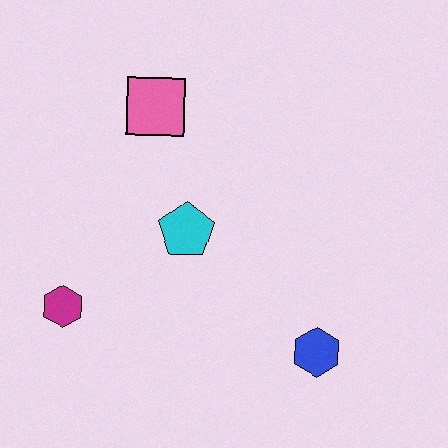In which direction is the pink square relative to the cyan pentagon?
The pink square is above the cyan pentagon.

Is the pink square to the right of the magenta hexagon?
Yes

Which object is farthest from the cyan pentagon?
The blue hexagon is farthest from the cyan pentagon.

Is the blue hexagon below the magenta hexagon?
Yes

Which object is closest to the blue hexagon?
The cyan pentagon is closest to the blue hexagon.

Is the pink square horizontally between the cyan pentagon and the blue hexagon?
No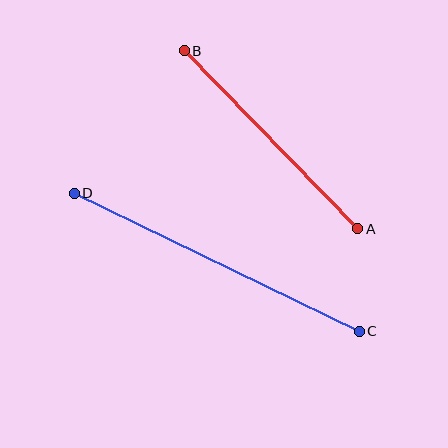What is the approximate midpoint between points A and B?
The midpoint is at approximately (271, 140) pixels.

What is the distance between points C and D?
The distance is approximately 316 pixels.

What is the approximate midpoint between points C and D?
The midpoint is at approximately (217, 262) pixels.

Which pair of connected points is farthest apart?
Points C and D are farthest apart.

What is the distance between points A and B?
The distance is approximately 249 pixels.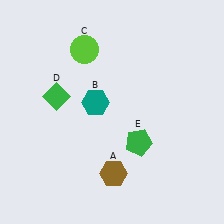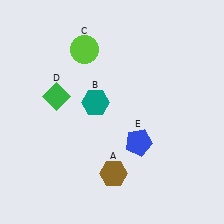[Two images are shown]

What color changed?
The pentagon (E) changed from green in Image 1 to blue in Image 2.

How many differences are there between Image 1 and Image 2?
There is 1 difference between the two images.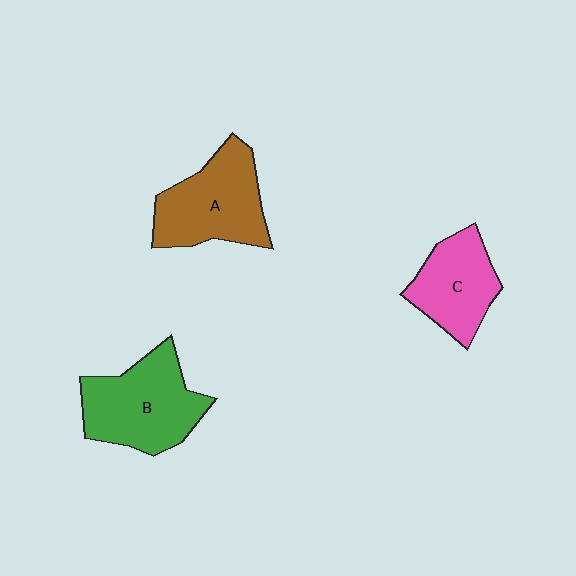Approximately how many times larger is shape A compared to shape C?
Approximately 1.3 times.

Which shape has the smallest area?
Shape C (pink).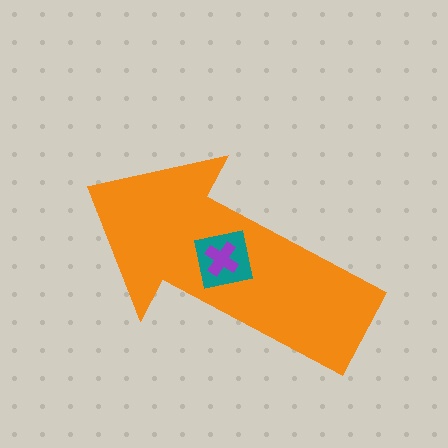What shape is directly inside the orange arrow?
The teal square.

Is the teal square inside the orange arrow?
Yes.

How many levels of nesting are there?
3.